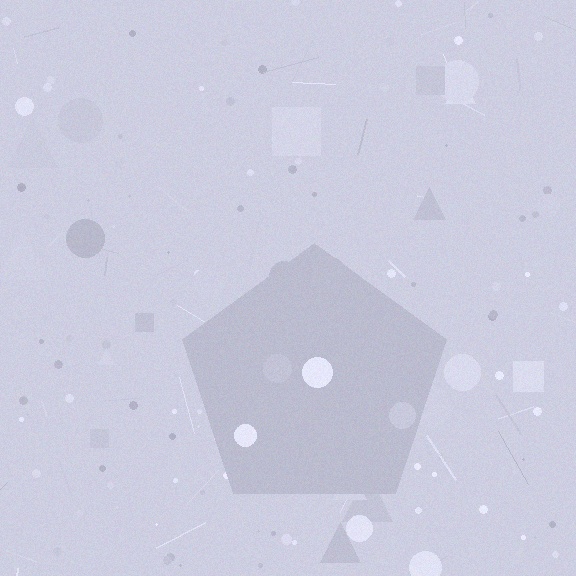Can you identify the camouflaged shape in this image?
The camouflaged shape is a pentagon.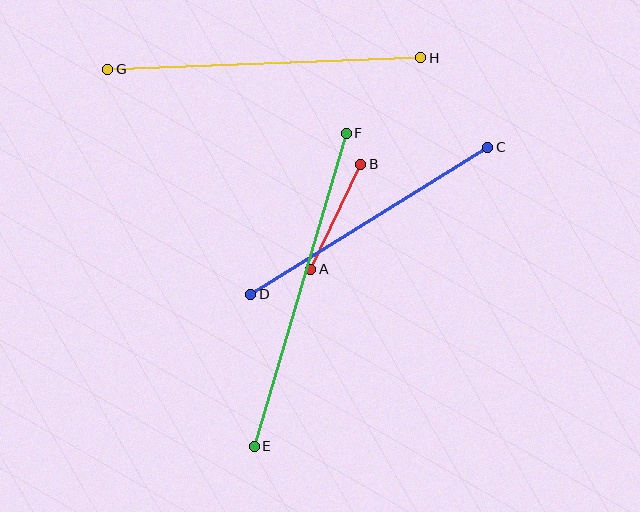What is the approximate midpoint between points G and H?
The midpoint is at approximately (264, 63) pixels.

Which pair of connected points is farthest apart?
Points E and F are farthest apart.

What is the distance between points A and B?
The distance is approximately 116 pixels.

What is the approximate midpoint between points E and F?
The midpoint is at approximately (300, 290) pixels.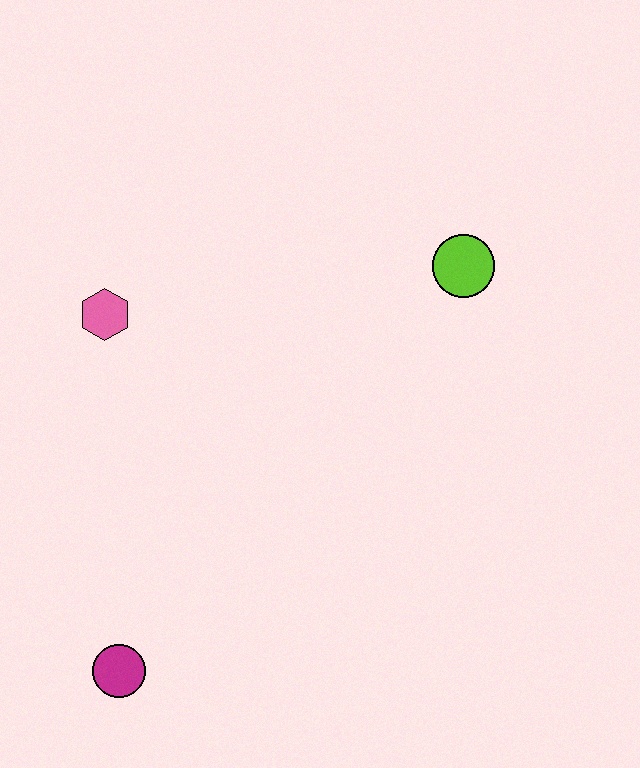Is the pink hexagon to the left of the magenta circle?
Yes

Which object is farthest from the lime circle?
The magenta circle is farthest from the lime circle.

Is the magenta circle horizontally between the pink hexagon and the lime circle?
Yes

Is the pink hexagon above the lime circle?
No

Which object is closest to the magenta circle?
The pink hexagon is closest to the magenta circle.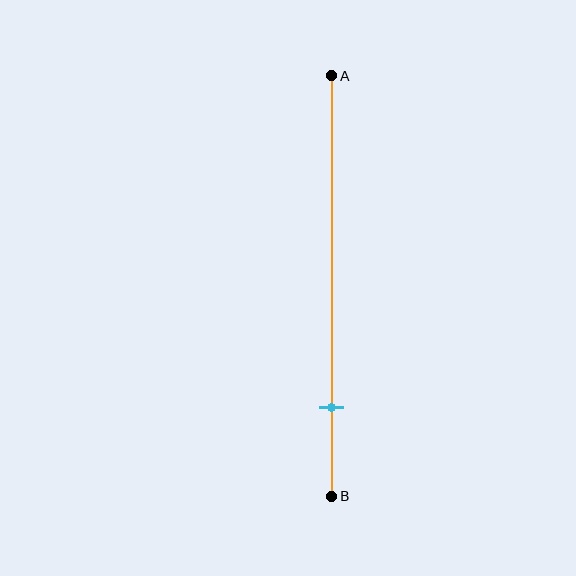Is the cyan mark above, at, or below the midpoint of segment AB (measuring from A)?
The cyan mark is below the midpoint of segment AB.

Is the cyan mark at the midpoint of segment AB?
No, the mark is at about 80% from A, not at the 50% midpoint.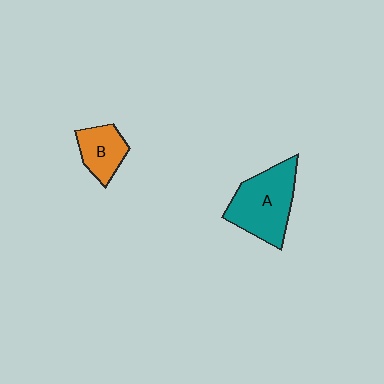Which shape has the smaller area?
Shape B (orange).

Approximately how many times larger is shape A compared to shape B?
Approximately 1.8 times.